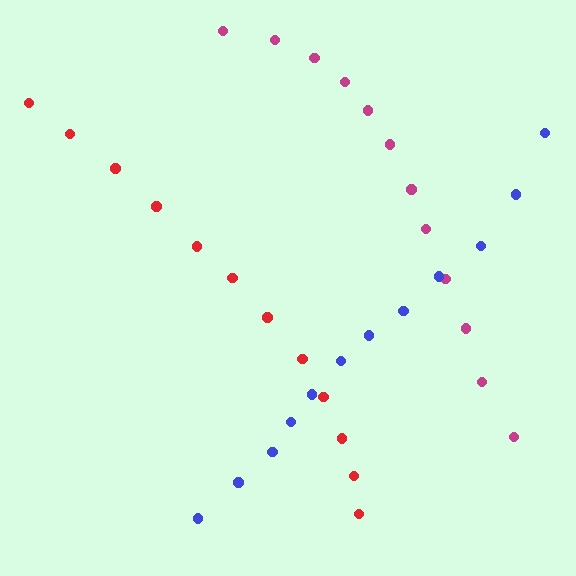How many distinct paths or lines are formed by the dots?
There are 3 distinct paths.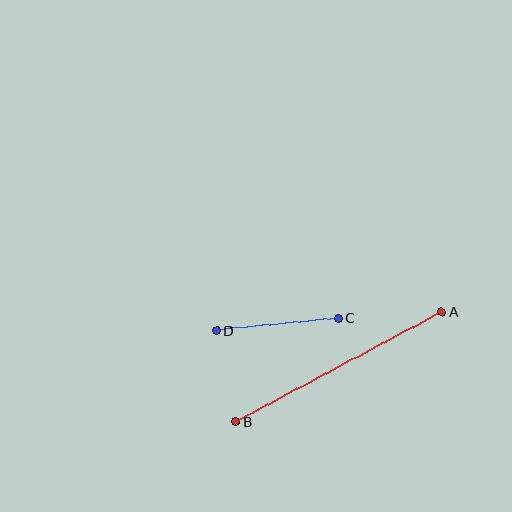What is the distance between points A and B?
The distance is approximately 234 pixels.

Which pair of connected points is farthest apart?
Points A and B are farthest apart.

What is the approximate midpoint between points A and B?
The midpoint is at approximately (339, 367) pixels.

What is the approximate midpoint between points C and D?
The midpoint is at approximately (277, 324) pixels.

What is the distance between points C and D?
The distance is approximately 122 pixels.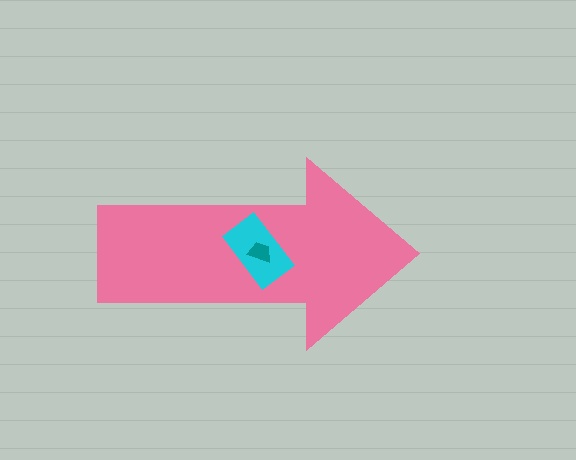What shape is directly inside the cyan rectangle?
The teal trapezoid.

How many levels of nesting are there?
3.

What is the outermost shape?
The pink arrow.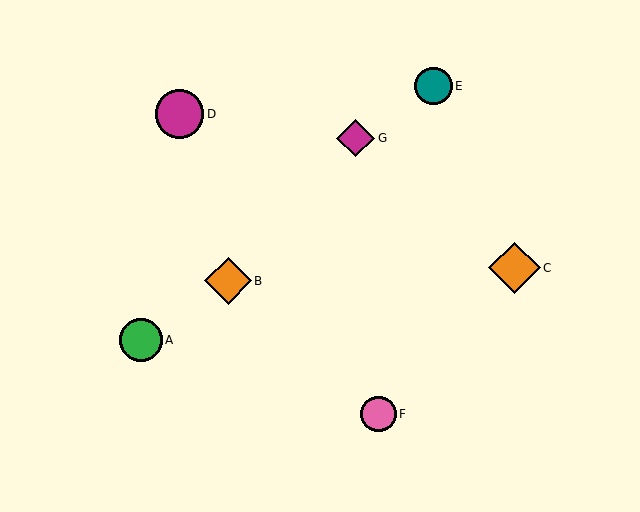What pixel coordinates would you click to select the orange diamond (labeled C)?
Click at (514, 268) to select the orange diamond C.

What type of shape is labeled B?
Shape B is an orange diamond.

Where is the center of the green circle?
The center of the green circle is at (141, 340).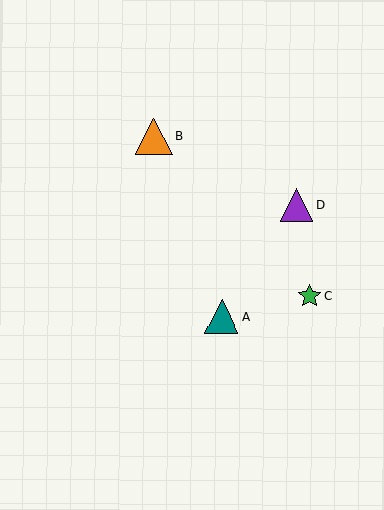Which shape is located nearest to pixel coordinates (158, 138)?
The orange triangle (labeled B) at (154, 136) is nearest to that location.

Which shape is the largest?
The orange triangle (labeled B) is the largest.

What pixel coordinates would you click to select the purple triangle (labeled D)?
Click at (297, 205) to select the purple triangle D.